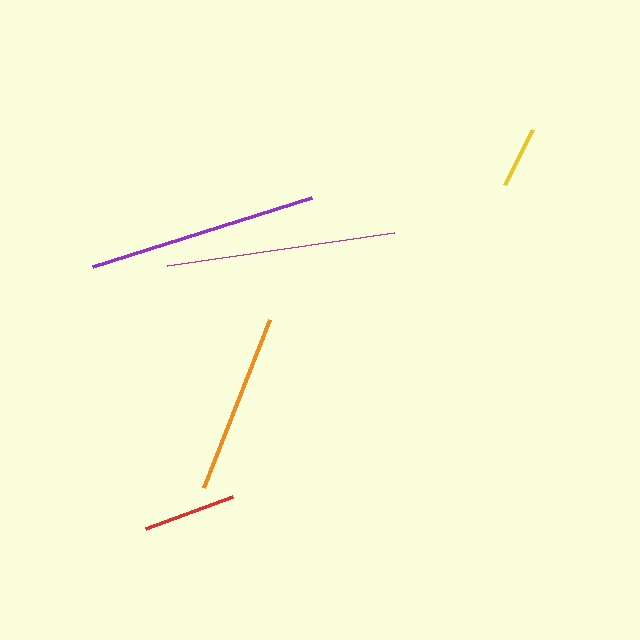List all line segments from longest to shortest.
From longest to shortest: magenta, purple, orange, red, yellow.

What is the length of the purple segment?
The purple segment is approximately 229 pixels long.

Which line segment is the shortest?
The yellow line is the shortest at approximately 62 pixels.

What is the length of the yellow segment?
The yellow segment is approximately 62 pixels long.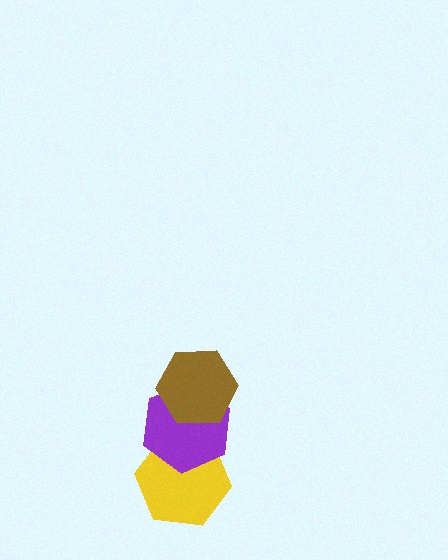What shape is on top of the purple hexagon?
The brown hexagon is on top of the purple hexagon.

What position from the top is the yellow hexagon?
The yellow hexagon is 3rd from the top.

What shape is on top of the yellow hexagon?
The purple hexagon is on top of the yellow hexagon.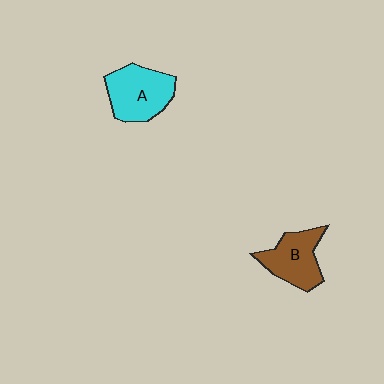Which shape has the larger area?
Shape A (cyan).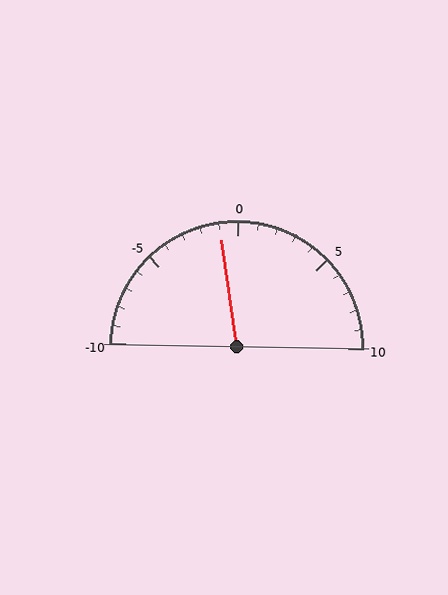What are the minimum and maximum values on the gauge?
The gauge ranges from -10 to 10.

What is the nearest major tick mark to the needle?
The nearest major tick mark is 0.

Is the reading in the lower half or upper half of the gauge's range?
The reading is in the lower half of the range (-10 to 10).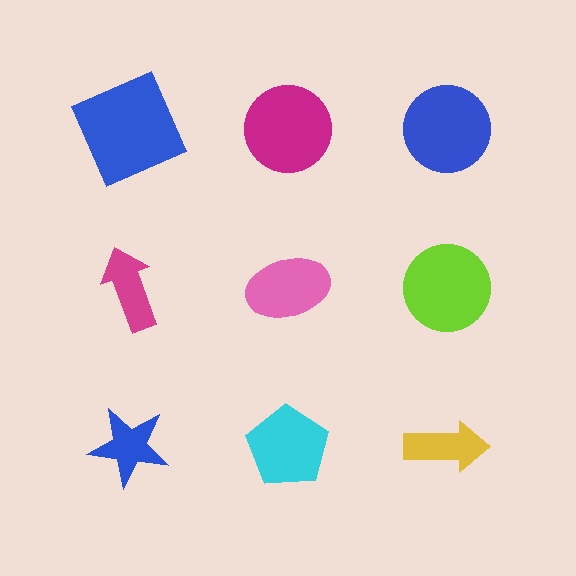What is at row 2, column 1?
A magenta arrow.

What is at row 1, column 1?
A blue square.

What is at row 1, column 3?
A blue circle.